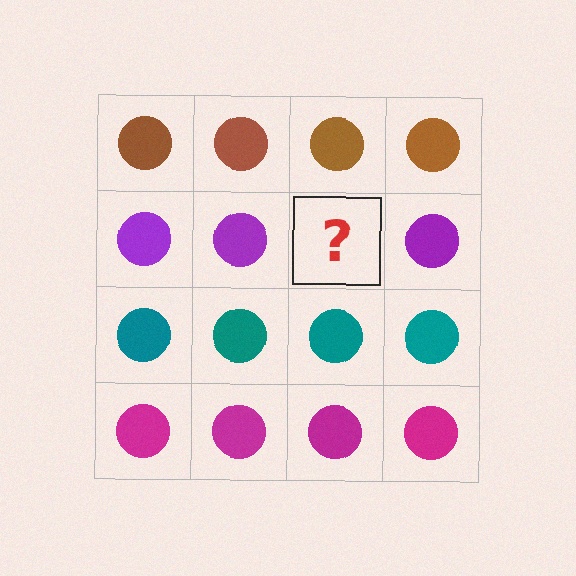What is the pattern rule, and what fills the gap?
The rule is that each row has a consistent color. The gap should be filled with a purple circle.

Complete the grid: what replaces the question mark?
The question mark should be replaced with a purple circle.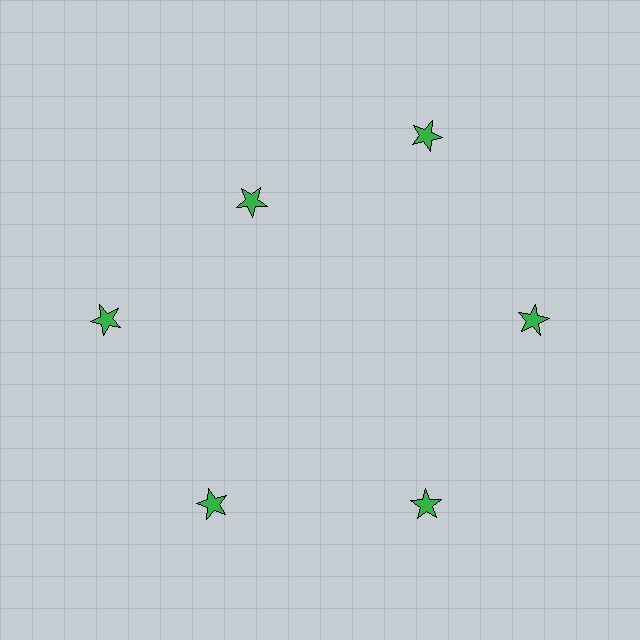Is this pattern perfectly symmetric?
No. The 6 green stars are arranged in a ring, but one element near the 11 o'clock position is pulled inward toward the center, breaking the 6-fold rotational symmetry.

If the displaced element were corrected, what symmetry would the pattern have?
It would have 6-fold rotational symmetry — the pattern would map onto itself every 60 degrees.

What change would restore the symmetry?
The symmetry would be restored by moving it outward, back onto the ring so that all 6 stars sit at equal angles and equal distance from the center.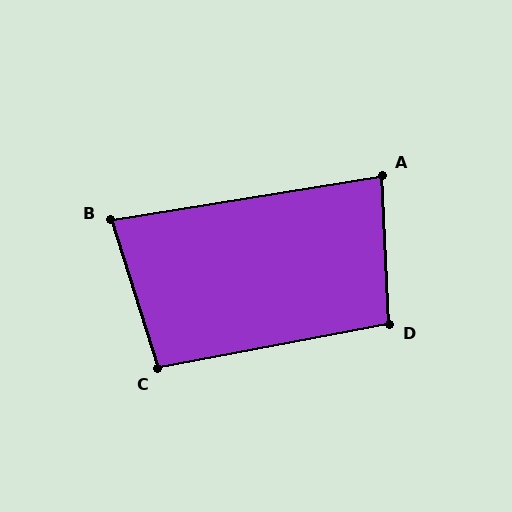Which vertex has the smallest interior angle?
B, at approximately 82 degrees.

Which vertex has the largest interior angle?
D, at approximately 98 degrees.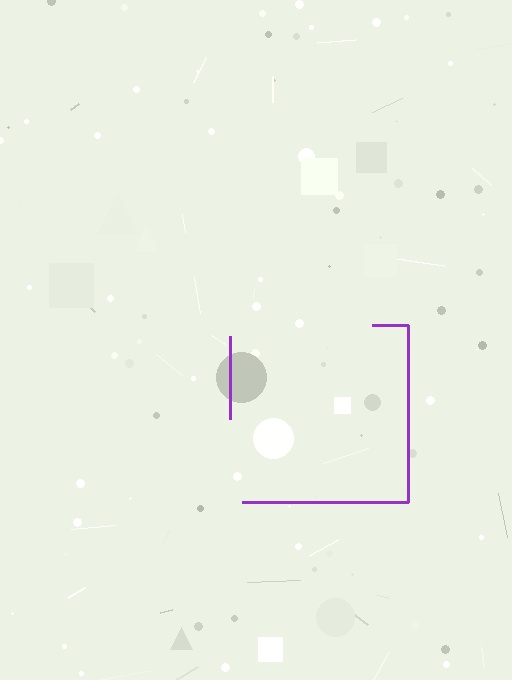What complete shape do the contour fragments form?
The contour fragments form a square.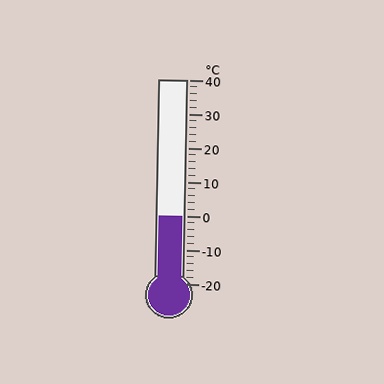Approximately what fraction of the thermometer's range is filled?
The thermometer is filled to approximately 35% of its range.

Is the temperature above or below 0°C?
The temperature is at 0°C.